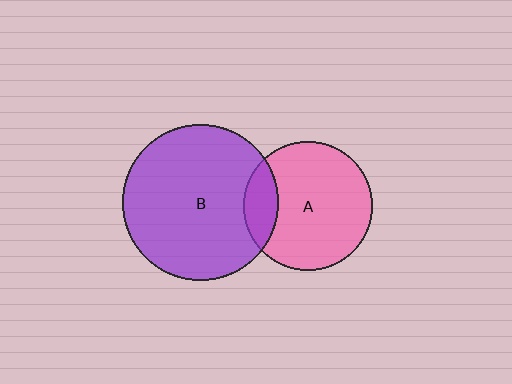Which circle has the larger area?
Circle B (purple).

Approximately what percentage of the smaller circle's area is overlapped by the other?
Approximately 15%.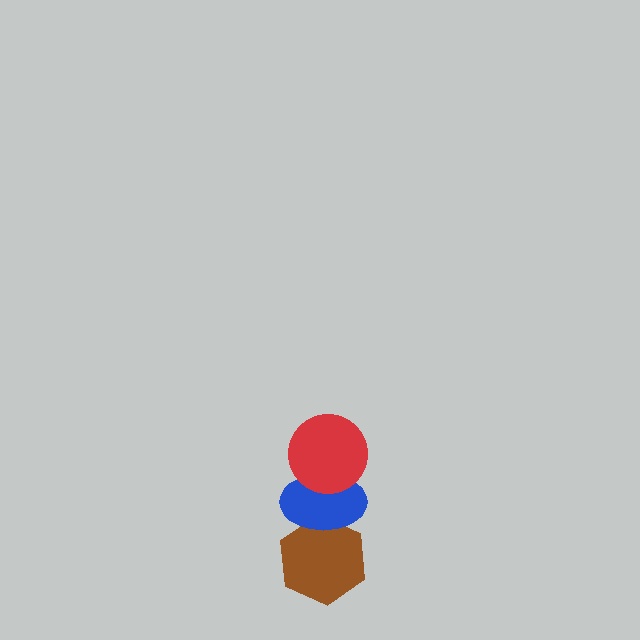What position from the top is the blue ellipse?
The blue ellipse is 2nd from the top.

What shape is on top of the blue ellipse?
The red circle is on top of the blue ellipse.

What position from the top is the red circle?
The red circle is 1st from the top.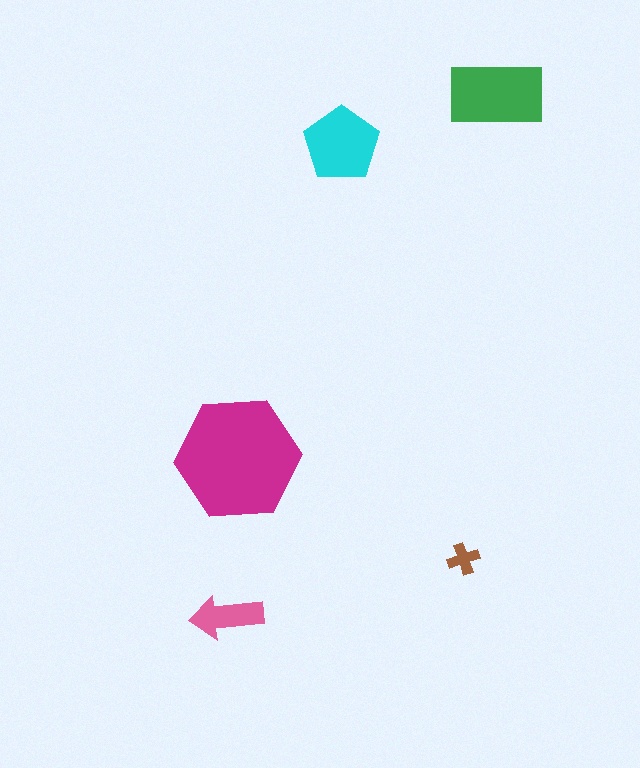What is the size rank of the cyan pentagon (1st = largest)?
3rd.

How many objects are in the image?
There are 5 objects in the image.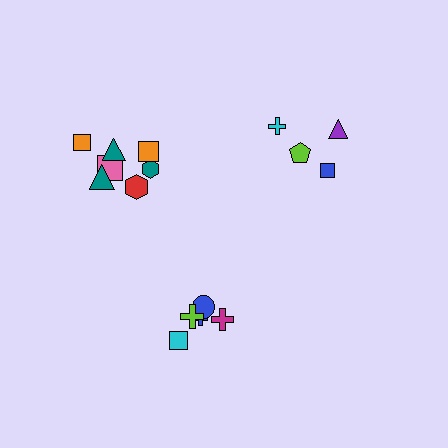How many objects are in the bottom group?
There are 5 objects.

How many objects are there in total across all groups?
There are 16 objects.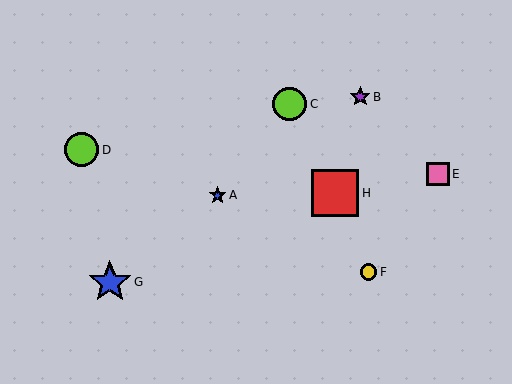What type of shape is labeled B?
Shape B is a purple star.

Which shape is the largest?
The red square (labeled H) is the largest.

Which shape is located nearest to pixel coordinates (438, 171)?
The pink square (labeled E) at (438, 174) is nearest to that location.